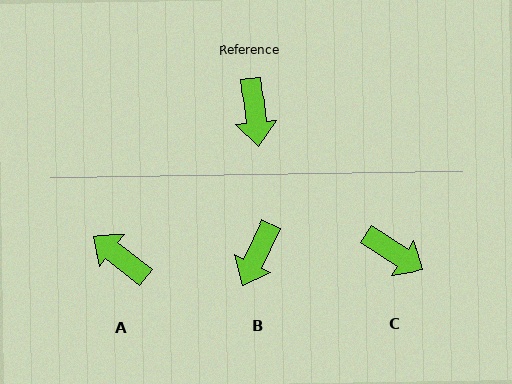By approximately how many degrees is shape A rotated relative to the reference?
Approximately 135 degrees clockwise.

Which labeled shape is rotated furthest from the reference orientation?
A, about 135 degrees away.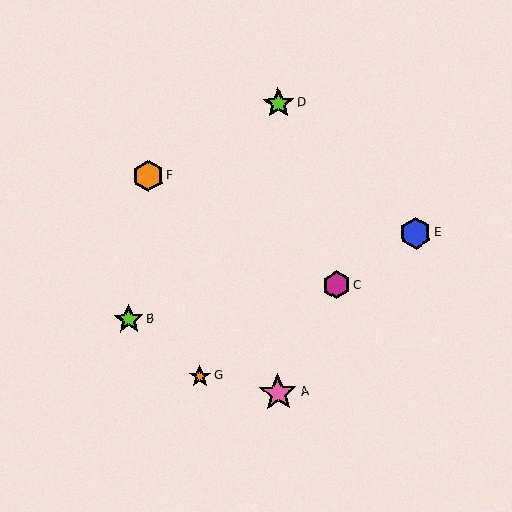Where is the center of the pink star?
The center of the pink star is at (278, 393).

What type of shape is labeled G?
Shape G is an orange star.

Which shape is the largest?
The pink star (labeled A) is the largest.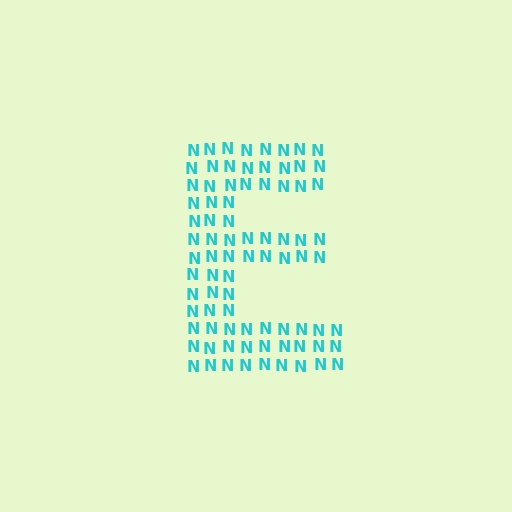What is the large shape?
The large shape is the letter E.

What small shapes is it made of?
It is made of small letter N's.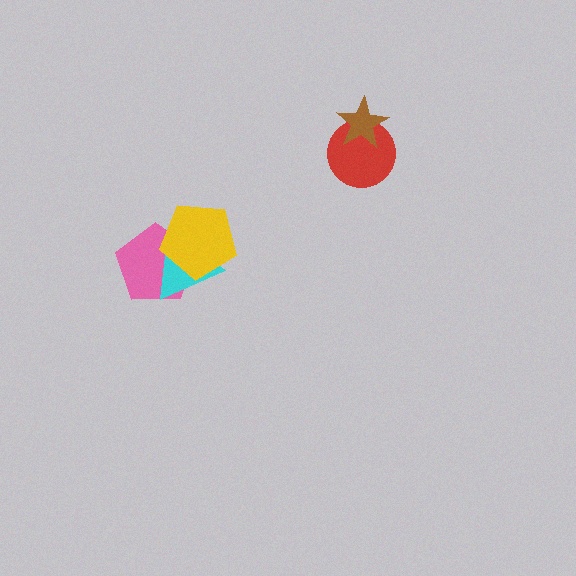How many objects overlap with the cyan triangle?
2 objects overlap with the cyan triangle.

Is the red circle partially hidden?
Yes, it is partially covered by another shape.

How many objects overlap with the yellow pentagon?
2 objects overlap with the yellow pentagon.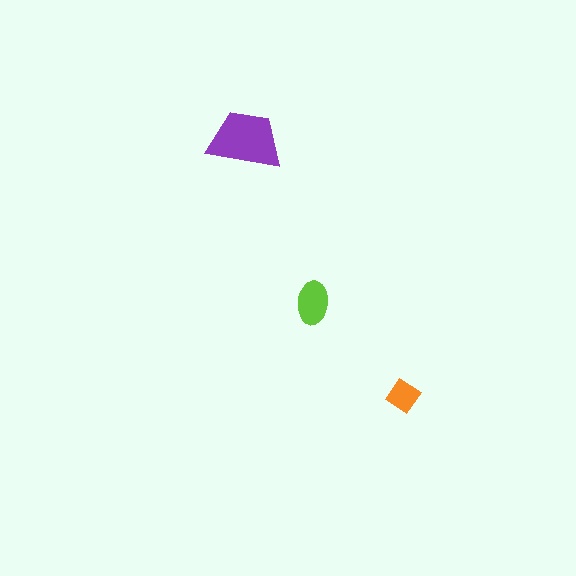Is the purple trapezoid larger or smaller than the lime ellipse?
Larger.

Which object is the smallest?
The orange diamond.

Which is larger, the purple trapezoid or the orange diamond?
The purple trapezoid.